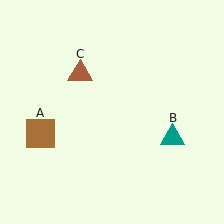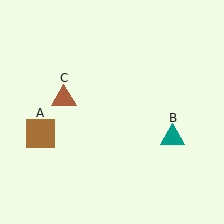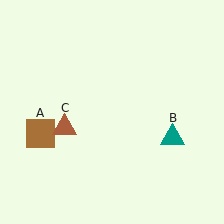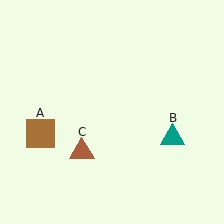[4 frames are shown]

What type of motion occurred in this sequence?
The brown triangle (object C) rotated counterclockwise around the center of the scene.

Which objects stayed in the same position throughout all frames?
Brown square (object A) and teal triangle (object B) remained stationary.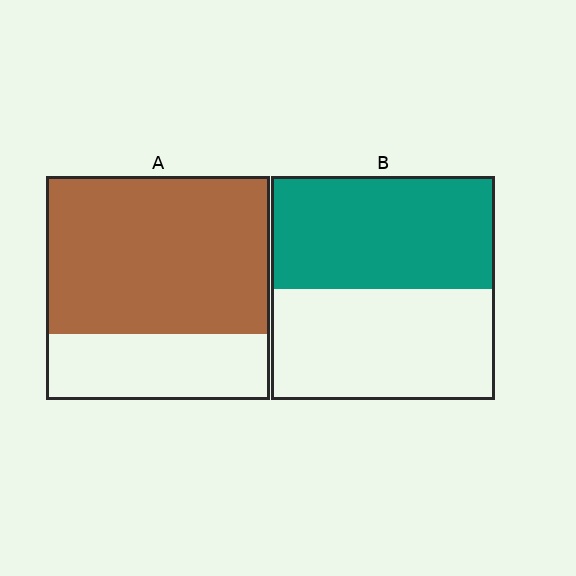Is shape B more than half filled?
Roughly half.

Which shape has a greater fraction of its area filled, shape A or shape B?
Shape A.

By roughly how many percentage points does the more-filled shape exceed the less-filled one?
By roughly 20 percentage points (A over B).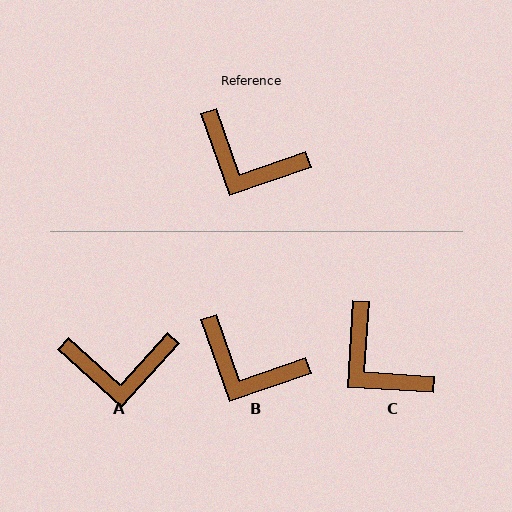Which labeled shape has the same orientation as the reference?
B.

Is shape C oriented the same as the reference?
No, it is off by about 22 degrees.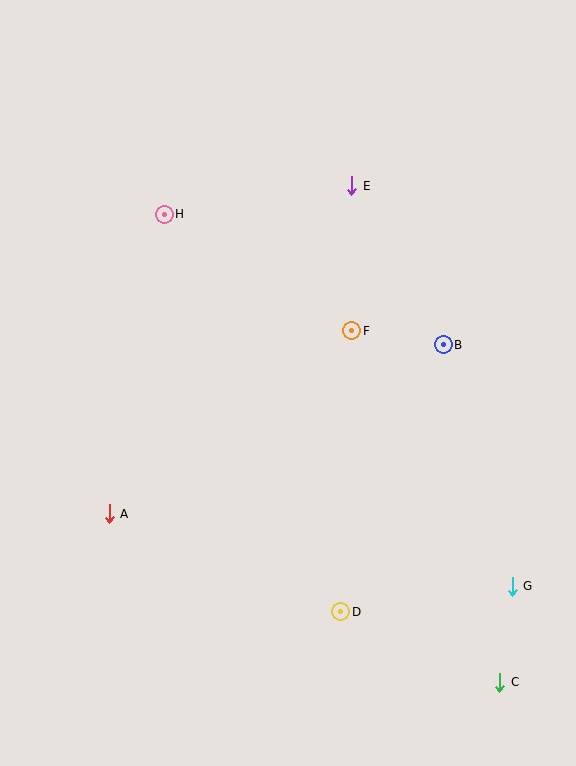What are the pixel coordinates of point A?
Point A is at (109, 514).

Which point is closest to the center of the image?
Point F at (352, 331) is closest to the center.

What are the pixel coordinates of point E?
Point E is at (352, 186).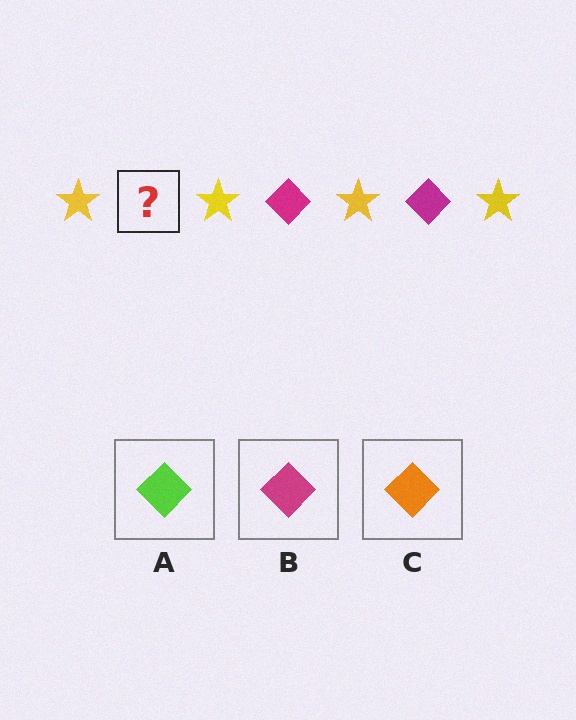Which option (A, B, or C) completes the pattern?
B.